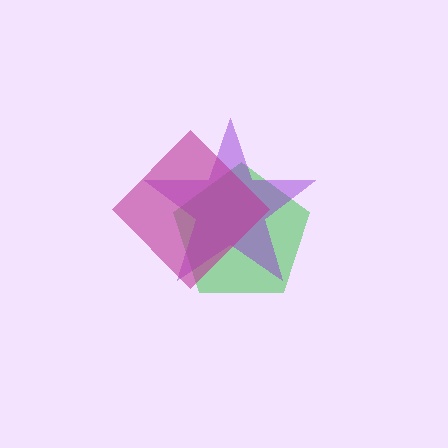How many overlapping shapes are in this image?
There are 3 overlapping shapes in the image.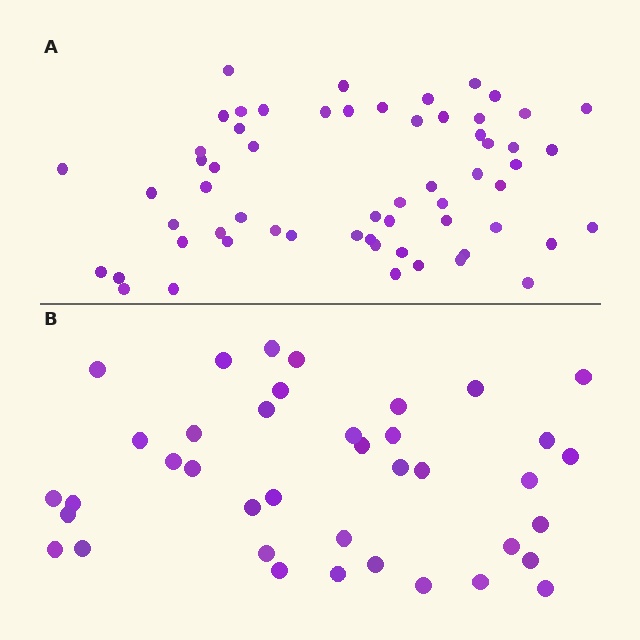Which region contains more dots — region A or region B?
Region A (the top region) has more dots.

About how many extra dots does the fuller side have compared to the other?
Region A has approximately 20 more dots than region B.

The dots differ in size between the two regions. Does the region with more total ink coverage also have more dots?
No. Region B has more total ink coverage because its dots are larger, but region A actually contains more individual dots. Total area can be misleading — the number of items is what matters here.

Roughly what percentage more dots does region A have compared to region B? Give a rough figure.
About 55% more.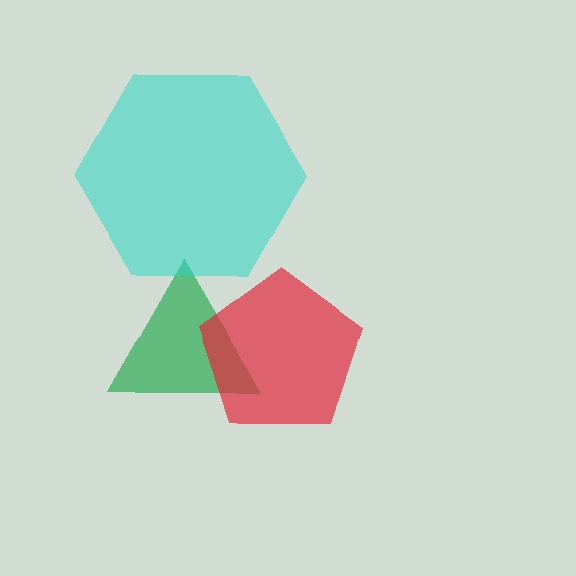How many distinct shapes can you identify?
There are 3 distinct shapes: a green triangle, a cyan hexagon, a red pentagon.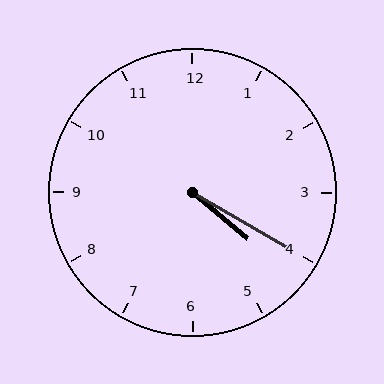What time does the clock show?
4:20.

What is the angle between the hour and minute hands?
Approximately 10 degrees.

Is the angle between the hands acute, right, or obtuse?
It is acute.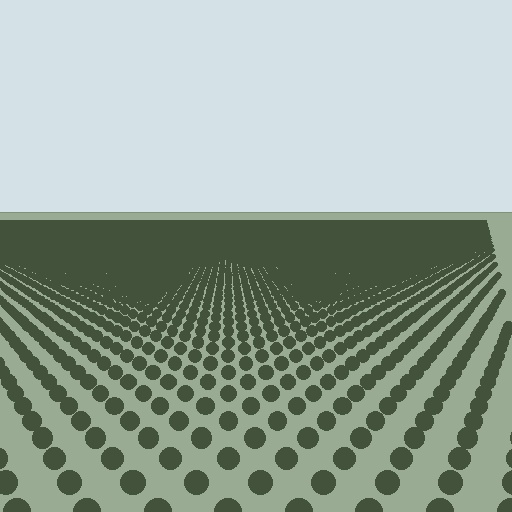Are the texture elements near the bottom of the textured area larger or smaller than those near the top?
Larger. Near the bottom, elements are closer to the viewer and appear at a bigger on-screen size.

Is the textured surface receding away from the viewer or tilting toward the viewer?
The surface is receding away from the viewer. Texture elements get smaller and denser toward the top.